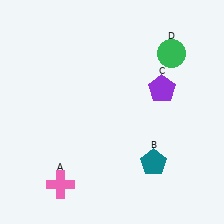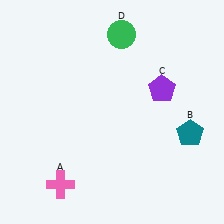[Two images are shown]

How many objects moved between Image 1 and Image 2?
2 objects moved between the two images.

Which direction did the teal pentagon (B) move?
The teal pentagon (B) moved right.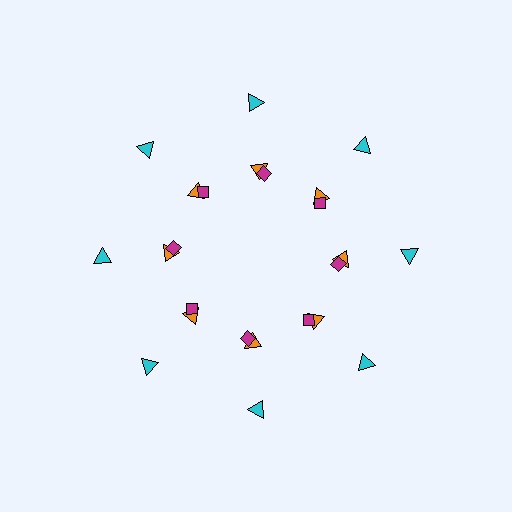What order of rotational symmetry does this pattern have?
This pattern has 8-fold rotational symmetry.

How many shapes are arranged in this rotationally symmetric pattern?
There are 24 shapes, arranged in 8 groups of 3.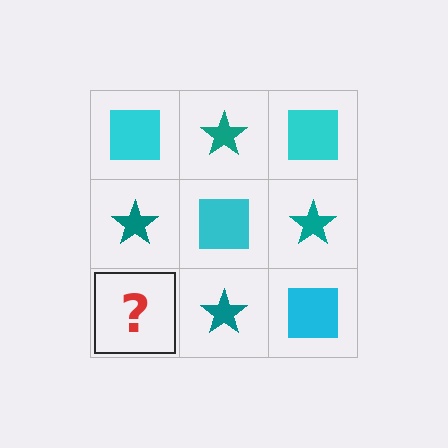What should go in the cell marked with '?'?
The missing cell should contain a cyan square.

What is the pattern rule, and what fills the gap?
The rule is that it alternates cyan square and teal star in a checkerboard pattern. The gap should be filled with a cyan square.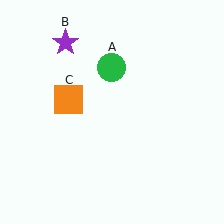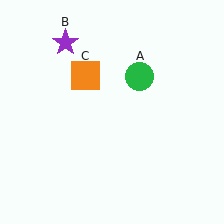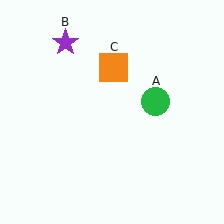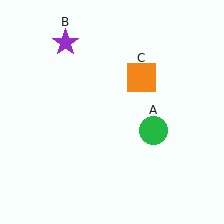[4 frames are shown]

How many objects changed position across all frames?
2 objects changed position: green circle (object A), orange square (object C).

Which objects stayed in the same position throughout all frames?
Purple star (object B) remained stationary.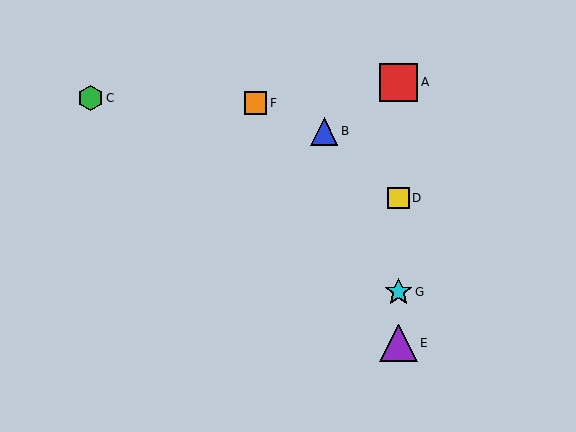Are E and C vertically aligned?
No, E is at x≈399 and C is at x≈91.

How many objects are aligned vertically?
4 objects (A, D, E, G) are aligned vertically.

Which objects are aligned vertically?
Objects A, D, E, G are aligned vertically.